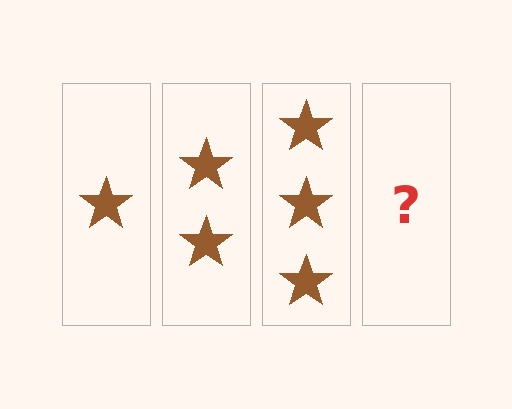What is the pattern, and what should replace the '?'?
The pattern is that each step adds one more star. The '?' should be 4 stars.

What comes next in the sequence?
The next element should be 4 stars.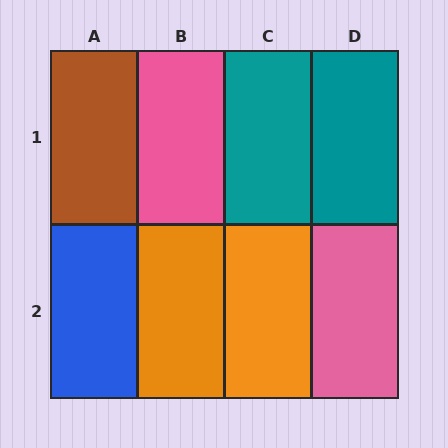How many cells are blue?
1 cell is blue.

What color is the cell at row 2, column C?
Orange.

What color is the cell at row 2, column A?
Blue.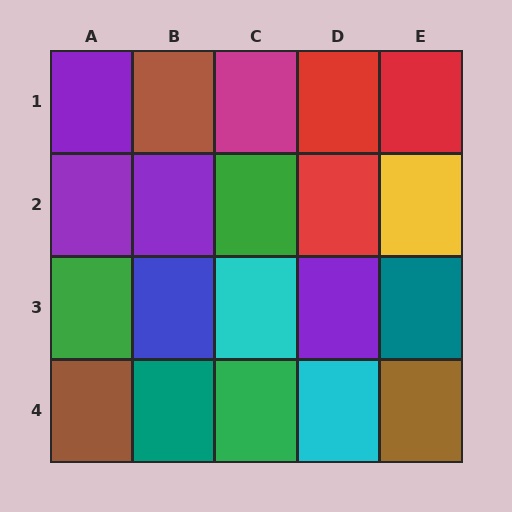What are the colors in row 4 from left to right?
Brown, teal, green, cyan, brown.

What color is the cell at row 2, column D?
Red.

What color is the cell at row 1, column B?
Brown.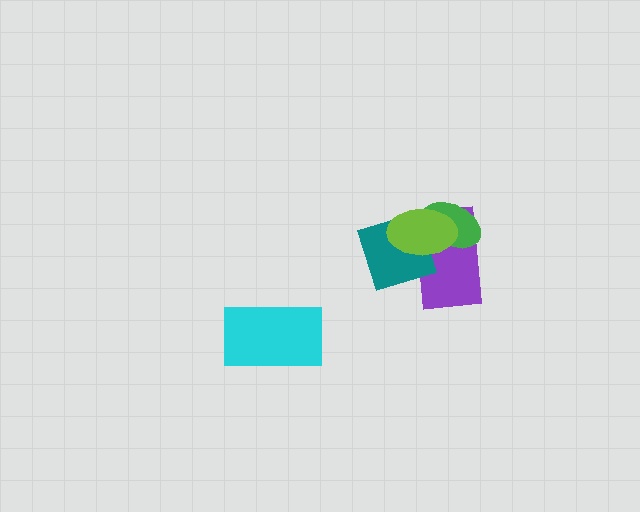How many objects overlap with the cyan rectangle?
0 objects overlap with the cyan rectangle.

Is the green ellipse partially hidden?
Yes, it is partially covered by another shape.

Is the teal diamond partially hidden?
Yes, it is partially covered by another shape.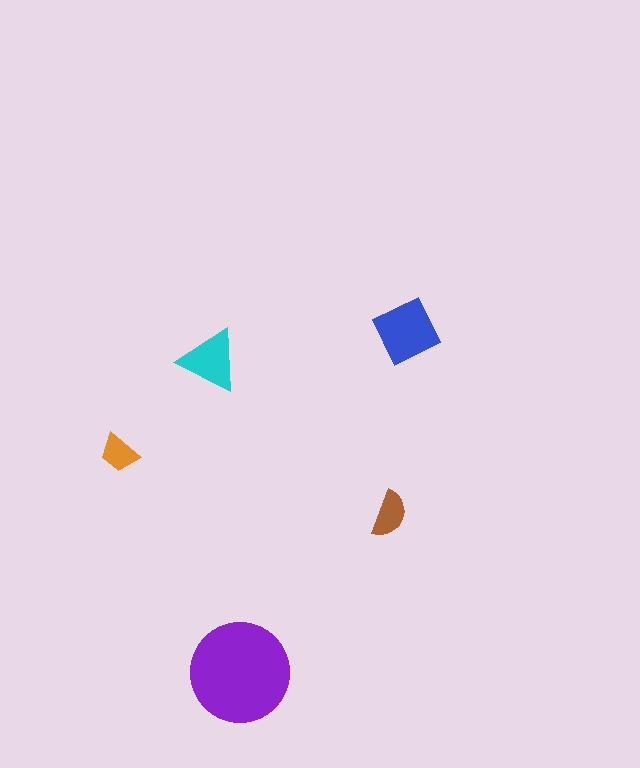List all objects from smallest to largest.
The orange trapezoid, the brown semicircle, the cyan triangle, the blue square, the purple circle.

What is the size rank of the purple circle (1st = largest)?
1st.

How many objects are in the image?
There are 5 objects in the image.